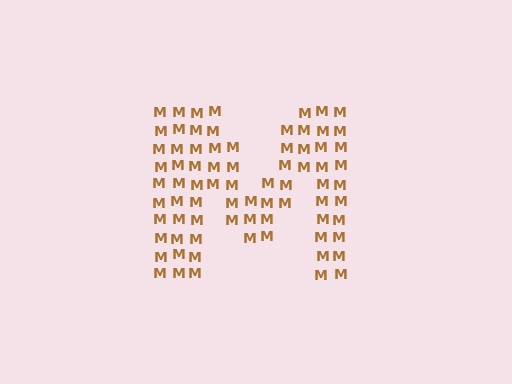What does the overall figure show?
The overall figure shows the letter M.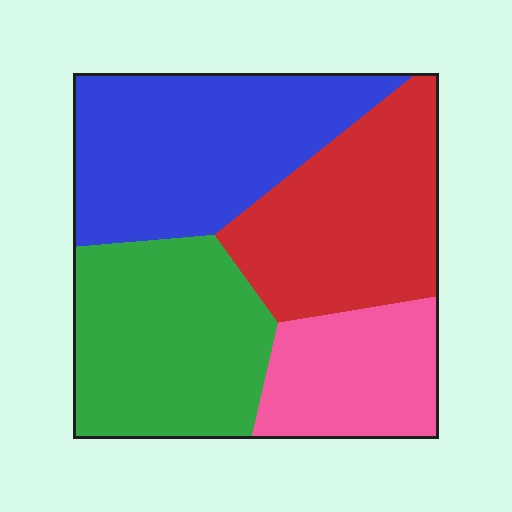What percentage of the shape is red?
Red takes up about one quarter (1/4) of the shape.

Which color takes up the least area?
Pink, at roughly 15%.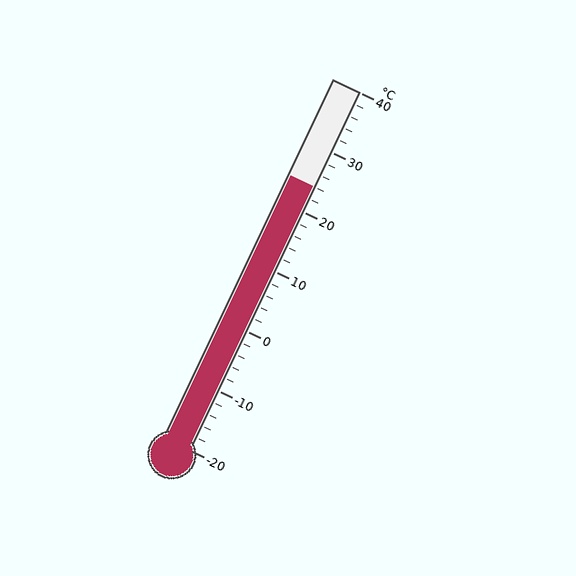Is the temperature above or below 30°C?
The temperature is below 30°C.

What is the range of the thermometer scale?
The thermometer scale ranges from -20°C to 40°C.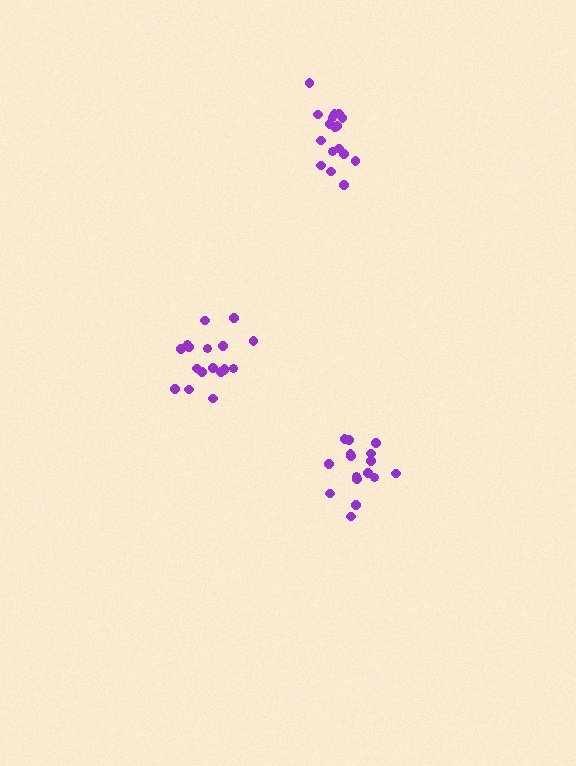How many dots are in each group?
Group 1: 16 dots, Group 2: 18 dots, Group 3: 17 dots (51 total).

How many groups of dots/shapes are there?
There are 3 groups.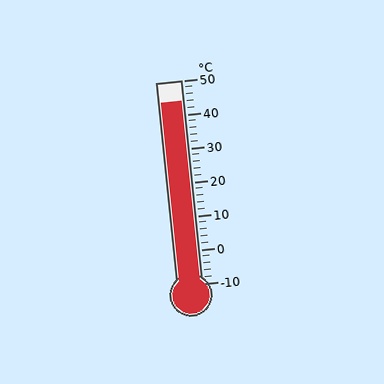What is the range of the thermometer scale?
The thermometer scale ranges from -10°C to 50°C.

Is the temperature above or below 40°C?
The temperature is above 40°C.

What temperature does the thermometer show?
The thermometer shows approximately 44°C.